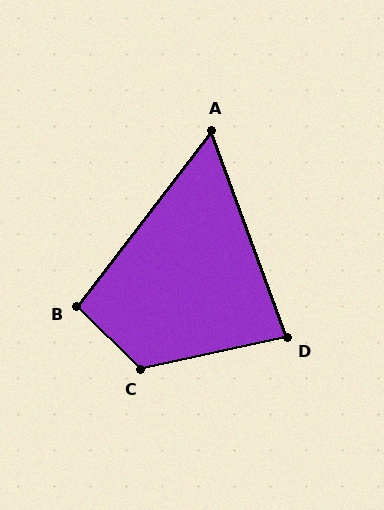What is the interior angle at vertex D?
Approximately 82 degrees (acute).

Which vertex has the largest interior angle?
C, at approximately 122 degrees.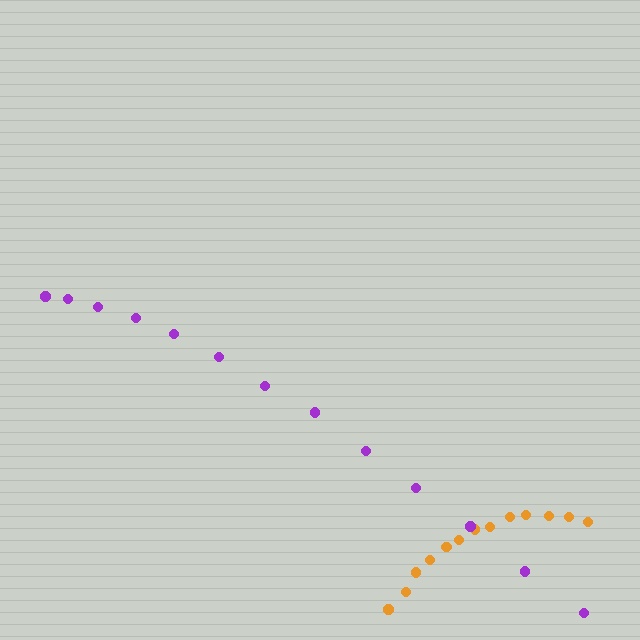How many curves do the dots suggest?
There are 2 distinct paths.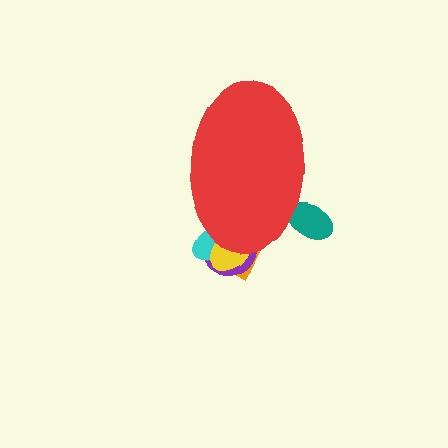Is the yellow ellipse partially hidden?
Yes, the yellow ellipse is partially hidden behind the red ellipse.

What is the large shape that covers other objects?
A red ellipse.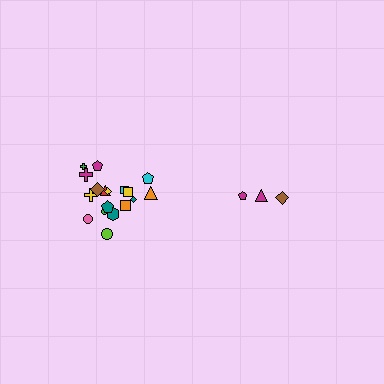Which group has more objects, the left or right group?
The left group.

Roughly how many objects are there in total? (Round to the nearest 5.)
Roughly 20 objects in total.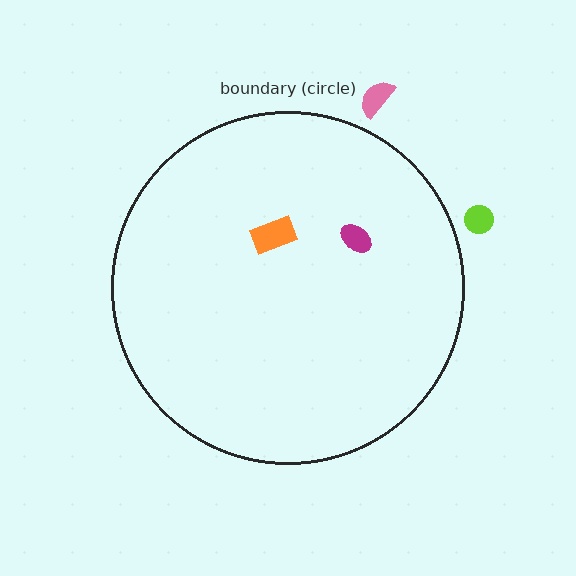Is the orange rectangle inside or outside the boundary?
Inside.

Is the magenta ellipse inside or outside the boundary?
Inside.